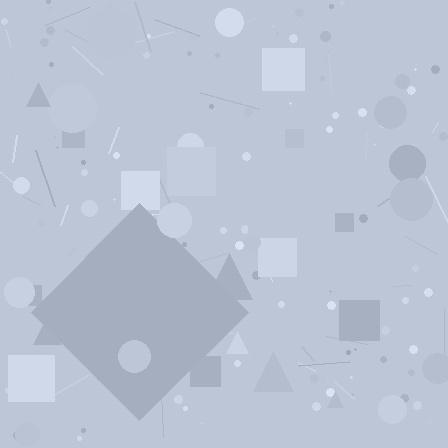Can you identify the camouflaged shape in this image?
The camouflaged shape is a diamond.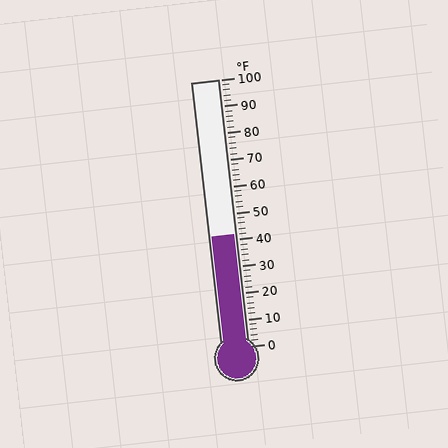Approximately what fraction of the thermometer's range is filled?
The thermometer is filled to approximately 40% of its range.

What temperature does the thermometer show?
The thermometer shows approximately 42°F.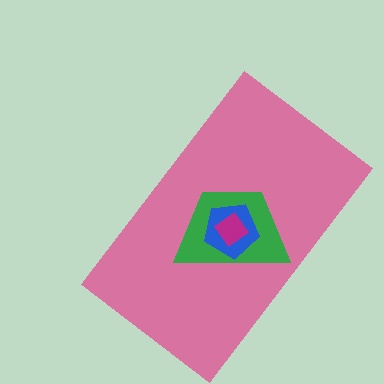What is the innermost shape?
The magenta diamond.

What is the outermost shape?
The pink rectangle.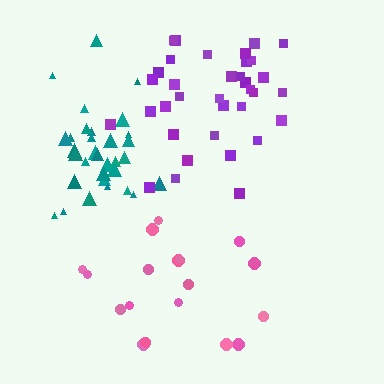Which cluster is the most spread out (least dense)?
Pink.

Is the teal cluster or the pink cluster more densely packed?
Teal.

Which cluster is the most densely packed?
Teal.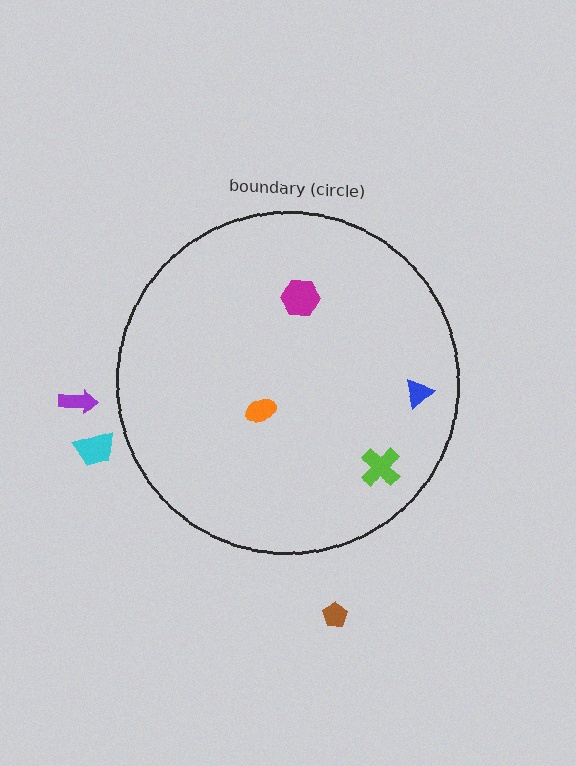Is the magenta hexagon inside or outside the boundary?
Inside.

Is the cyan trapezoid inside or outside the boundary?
Outside.